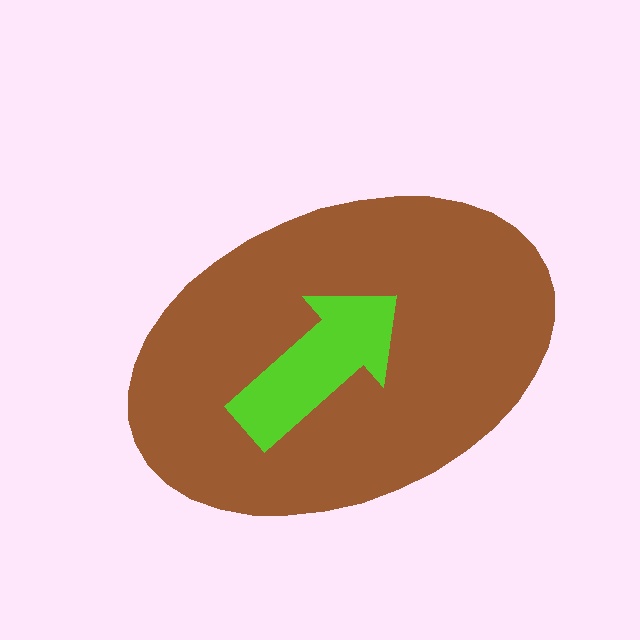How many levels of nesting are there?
2.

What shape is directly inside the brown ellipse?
The lime arrow.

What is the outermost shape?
The brown ellipse.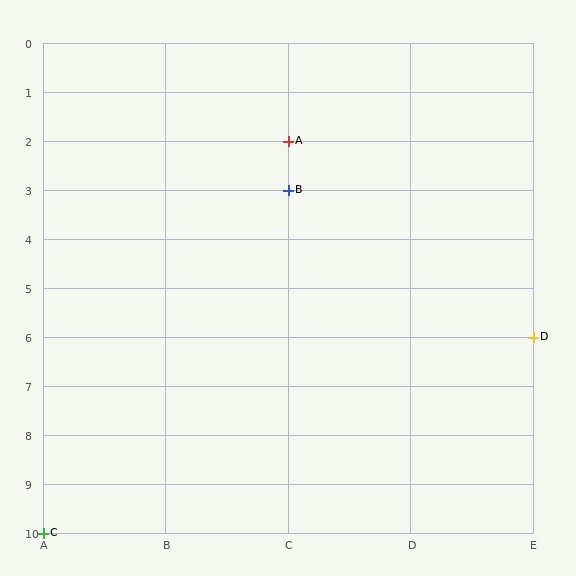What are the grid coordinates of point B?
Point B is at grid coordinates (C, 3).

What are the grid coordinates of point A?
Point A is at grid coordinates (C, 2).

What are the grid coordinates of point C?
Point C is at grid coordinates (A, 10).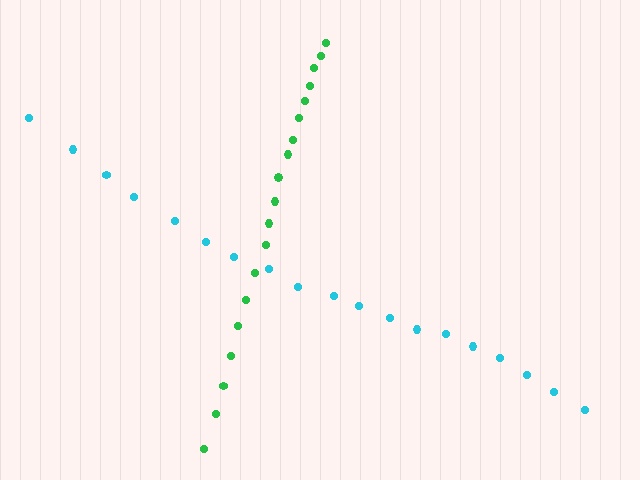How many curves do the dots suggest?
There are 2 distinct paths.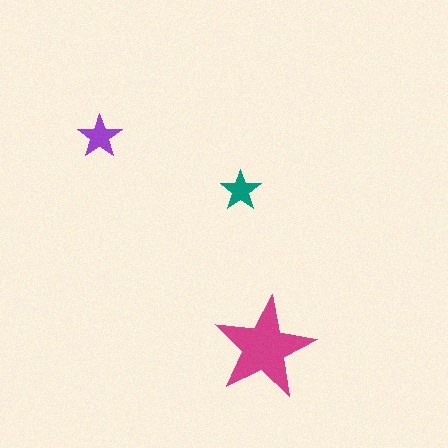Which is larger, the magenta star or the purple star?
The magenta one.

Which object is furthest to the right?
The magenta star is rightmost.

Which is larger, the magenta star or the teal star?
The magenta one.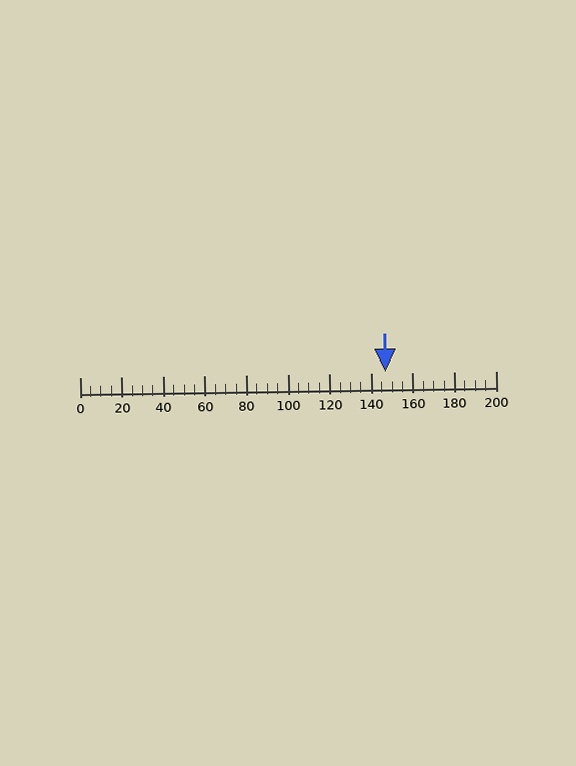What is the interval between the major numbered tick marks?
The major tick marks are spaced 20 units apart.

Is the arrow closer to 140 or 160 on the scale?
The arrow is closer to 140.